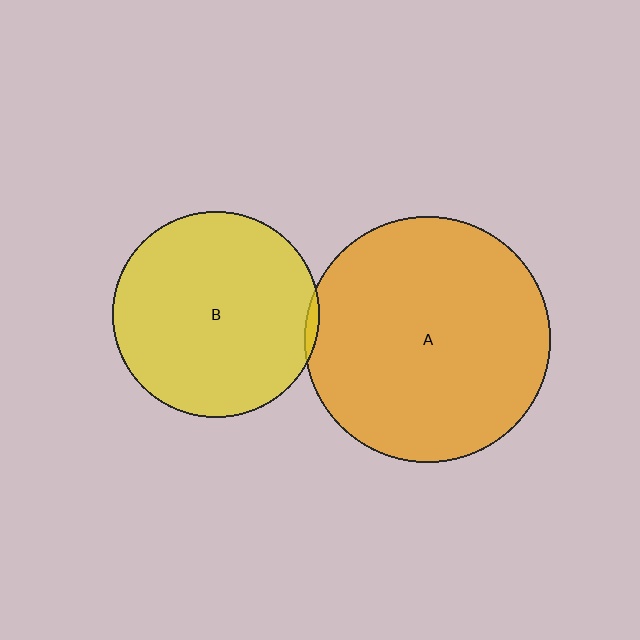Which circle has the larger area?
Circle A (orange).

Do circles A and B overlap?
Yes.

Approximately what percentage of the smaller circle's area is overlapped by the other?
Approximately 5%.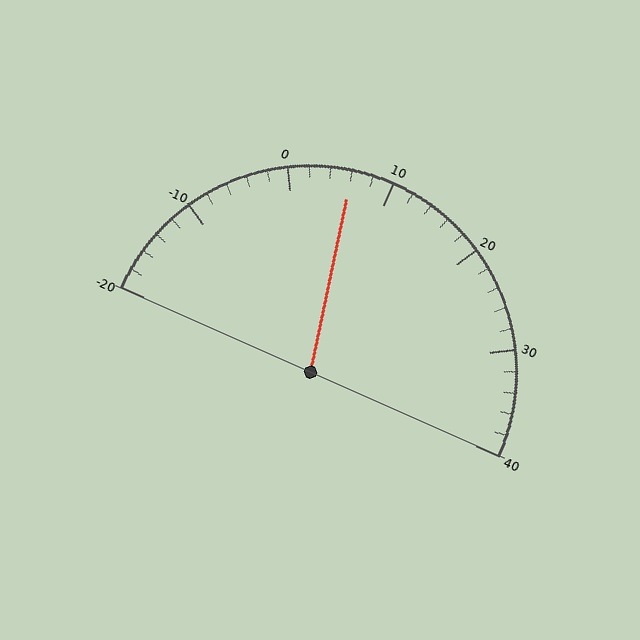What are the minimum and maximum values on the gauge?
The gauge ranges from -20 to 40.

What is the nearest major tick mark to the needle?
The nearest major tick mark is 10.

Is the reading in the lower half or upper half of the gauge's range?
The reading is in the lower half of the range (-20 to 40).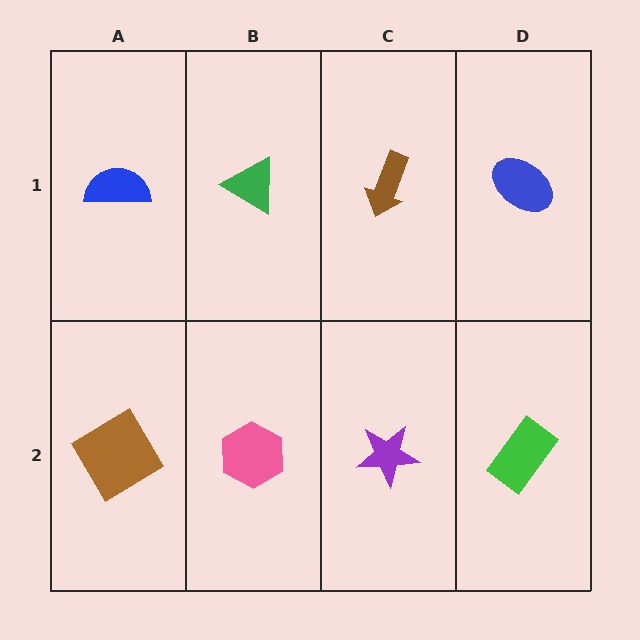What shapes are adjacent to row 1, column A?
A brown diamond (row 2, column A), a green triangle (row 1, column B).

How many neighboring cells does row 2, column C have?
3.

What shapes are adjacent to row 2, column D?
A blue ellipse (row 1, column D), a purple star (row 2, column C).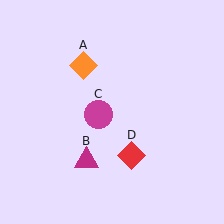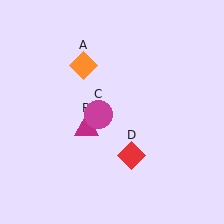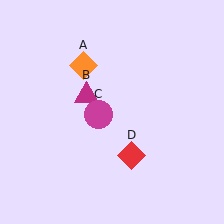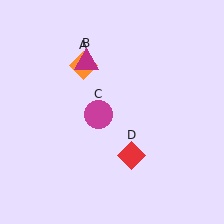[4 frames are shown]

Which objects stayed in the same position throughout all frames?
Orange diamond (object A) and magenta circle (object C) and red diamond (object D) remained stationary.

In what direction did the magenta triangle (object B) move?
The magenta triangle (object B) moved up.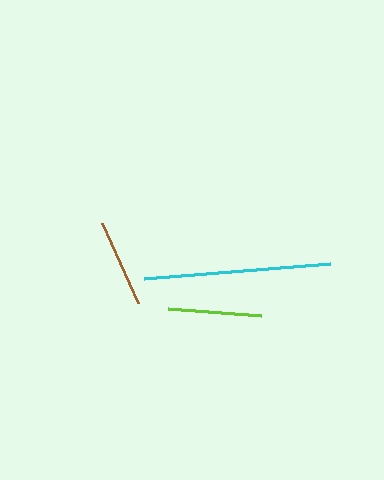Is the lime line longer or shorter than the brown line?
The lime line is longer than the brown line.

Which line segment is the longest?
The cyan line is the longest at approximately 187 pixels.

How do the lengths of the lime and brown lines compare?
The lime and brown lines are approximately the same length.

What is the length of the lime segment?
The lime segment is approximately 93 pixels long.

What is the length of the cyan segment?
The cyan segment is approximately 187 pixels long.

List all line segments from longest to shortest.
From longest to shortest: cyan, lime, brown.